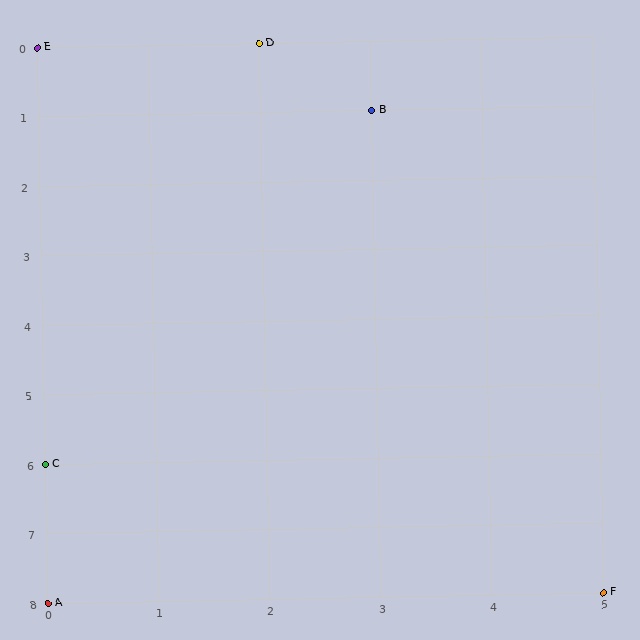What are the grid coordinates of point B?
Point B is at grid coordinates (3, 1).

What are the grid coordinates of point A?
Point A is at grid coordinates (0, 8).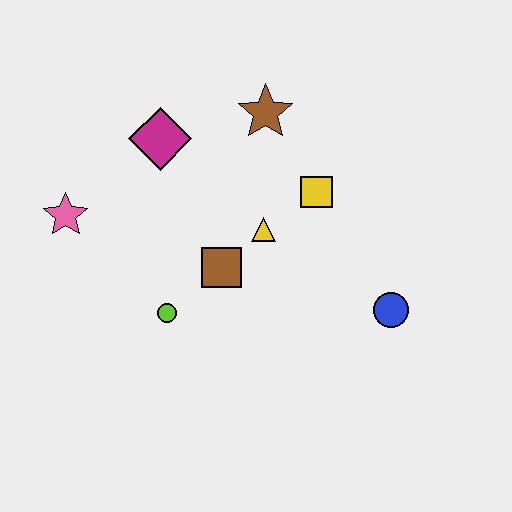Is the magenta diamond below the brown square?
No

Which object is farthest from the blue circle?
The pink star is farthest from the blue circle.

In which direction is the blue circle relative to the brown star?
The blue circle is below the brown star.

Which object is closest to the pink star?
The magenta diamond is closest to the pink star.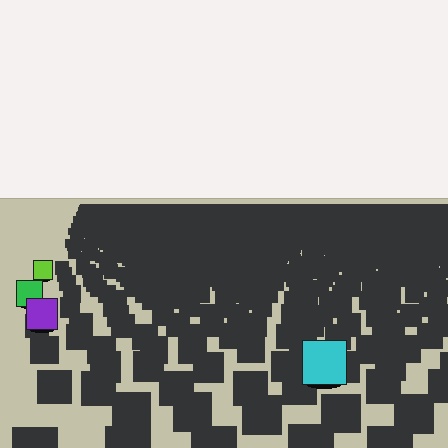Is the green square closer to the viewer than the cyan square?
No. The cyan square is closer — you can tell from the texture gradient: the ground texture is coarser near it.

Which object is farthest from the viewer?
The lime square is farthest from the viewer. It appears smaller and the ground texture around it is denser.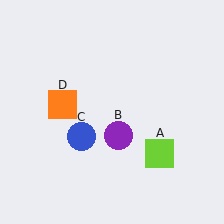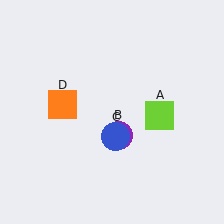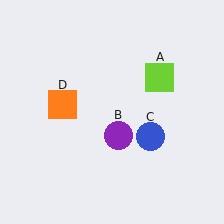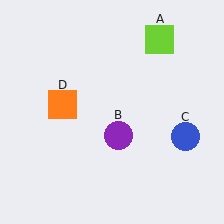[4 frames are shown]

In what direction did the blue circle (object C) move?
The blue circle (object C) moved right.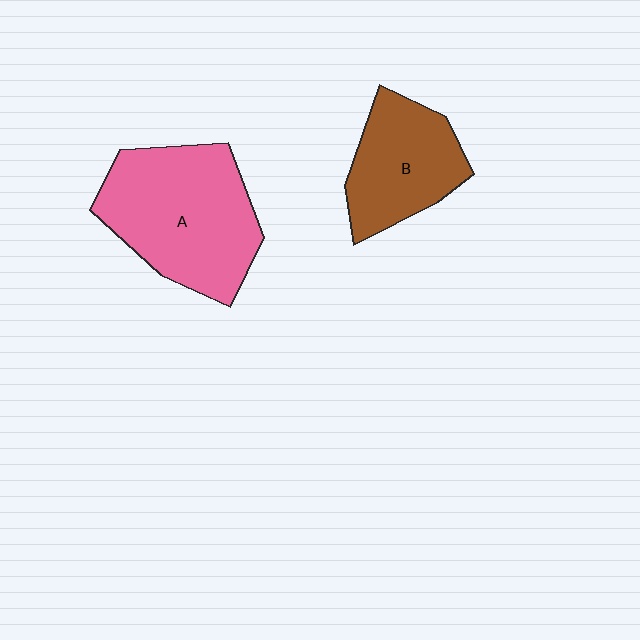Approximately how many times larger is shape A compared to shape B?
Approximately 1.5 times.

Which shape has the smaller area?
Shape B (brown).